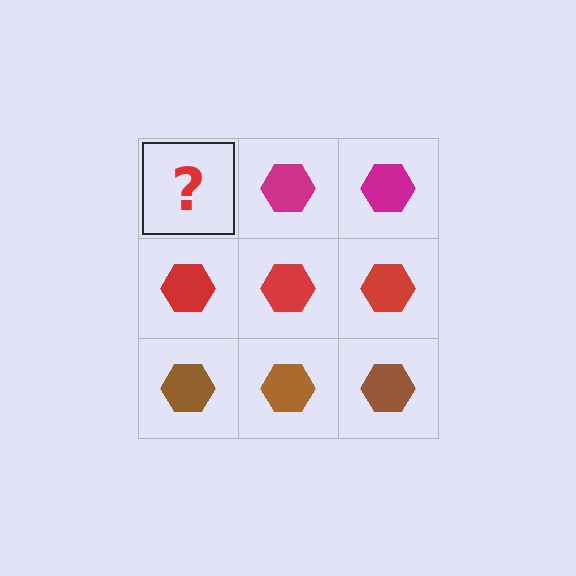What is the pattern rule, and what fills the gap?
The rule is that each row has a consistent color. The gap should be filled with a magenta hexagon.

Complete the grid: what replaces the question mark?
The question mark should be replaced with a magenta hexagon.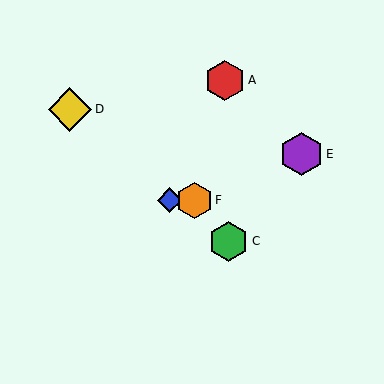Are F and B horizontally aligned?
Yes, both are at y≈200.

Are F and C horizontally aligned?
No, F is at y≈200 and C is at y≈241.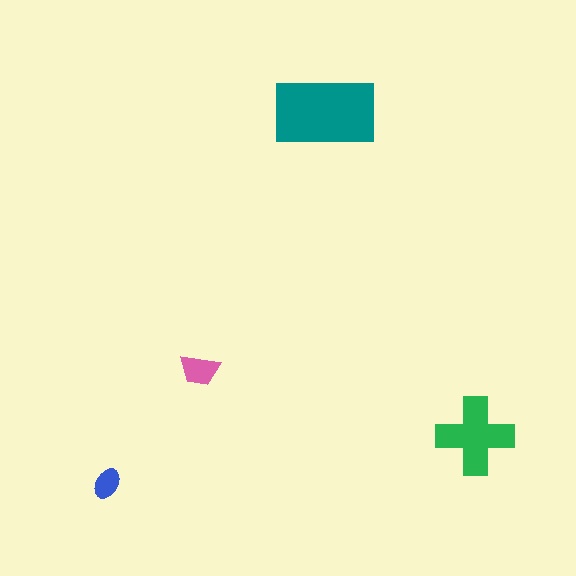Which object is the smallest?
The blue ellipse.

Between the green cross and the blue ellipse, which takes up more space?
The green cross.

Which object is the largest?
The teal rectangle.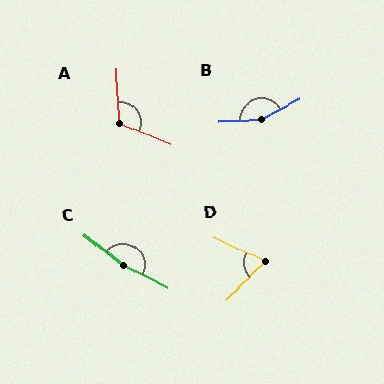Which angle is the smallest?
D, at approximately 70 degrees.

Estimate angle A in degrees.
Approximately 114 degrees.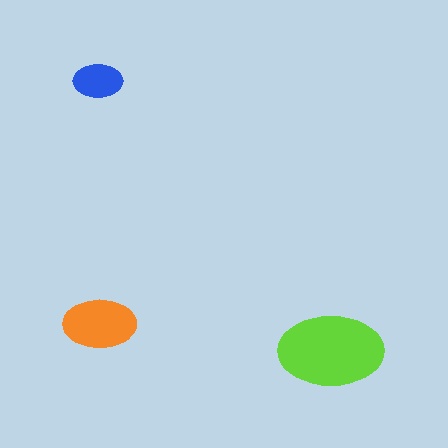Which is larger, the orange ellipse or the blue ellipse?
The orange one.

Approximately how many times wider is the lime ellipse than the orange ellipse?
About 1.5 times wider.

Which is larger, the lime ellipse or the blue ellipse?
The lime one.